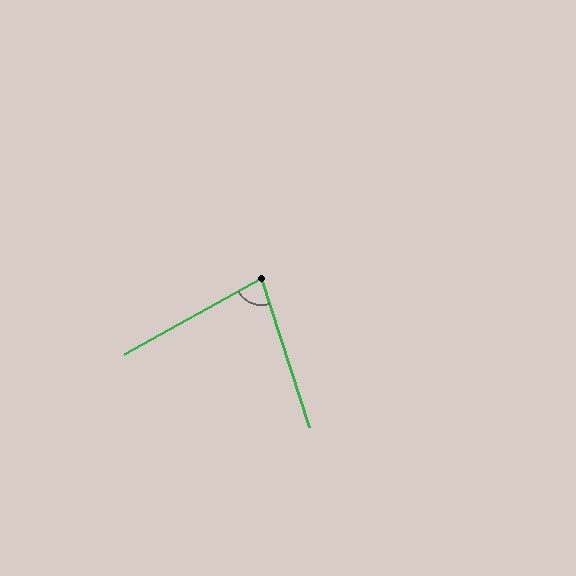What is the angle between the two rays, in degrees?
Approximately 79 degrees.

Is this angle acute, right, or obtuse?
It is acute.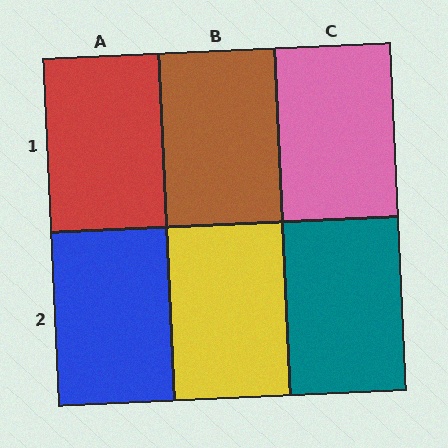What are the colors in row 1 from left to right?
Red, brown, pink.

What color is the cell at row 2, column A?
Blue.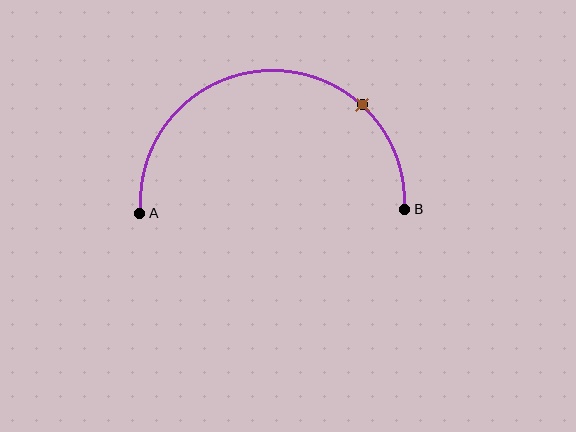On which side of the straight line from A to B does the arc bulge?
The arc bulges above the straight line connecting A and B.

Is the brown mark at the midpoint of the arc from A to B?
No. The brown mark lies on the arc but is closer to endpoint B. The arc midpoint would be at the point on the curve equidistant along the arc from both A and B.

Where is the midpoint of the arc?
The arc midpoint is the point on the curve farthest from the straight line joining A and B. It sits above that line.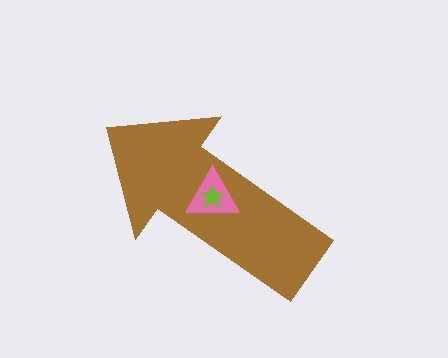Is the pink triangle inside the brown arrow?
Yes.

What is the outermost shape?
The brown arrow.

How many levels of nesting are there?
3.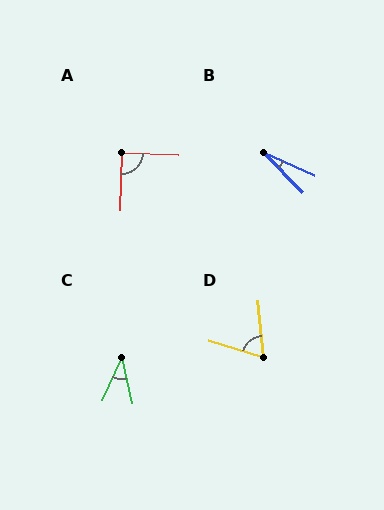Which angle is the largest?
A, at approximately 90 degrees.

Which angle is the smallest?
B, at approximately 21 degrees.